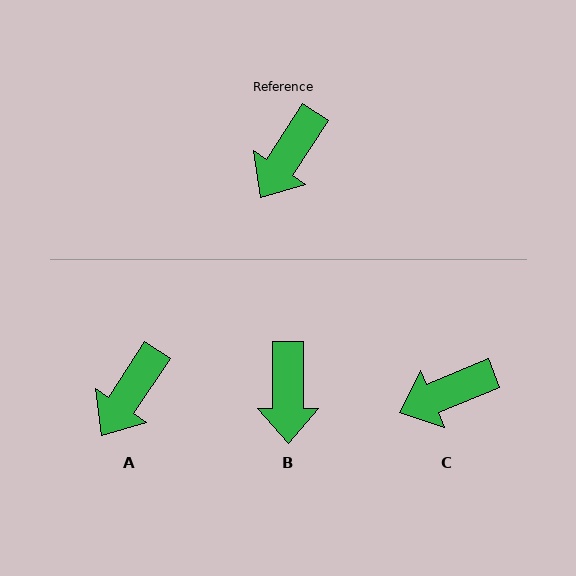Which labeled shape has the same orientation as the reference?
A.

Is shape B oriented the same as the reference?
No, it is off by about 33 degrees.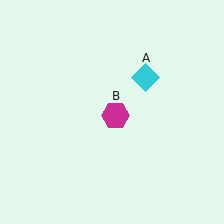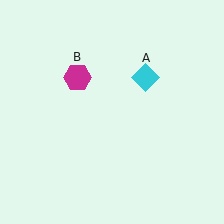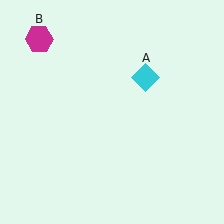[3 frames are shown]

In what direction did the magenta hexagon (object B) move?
The magenta hexagon (object B) moved up and to the left.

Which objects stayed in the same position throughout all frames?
Cyan diamond (object A) remained stationary.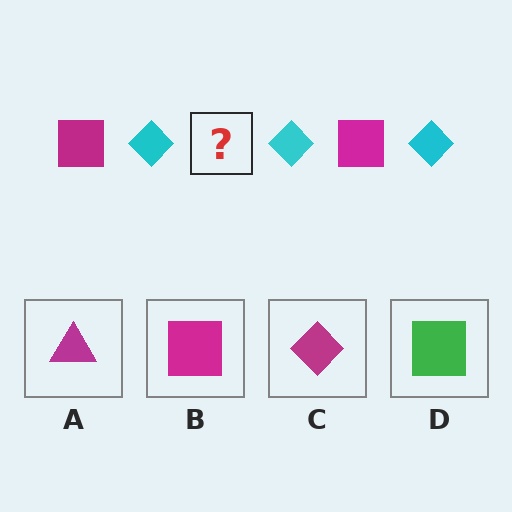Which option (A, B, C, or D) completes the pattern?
B.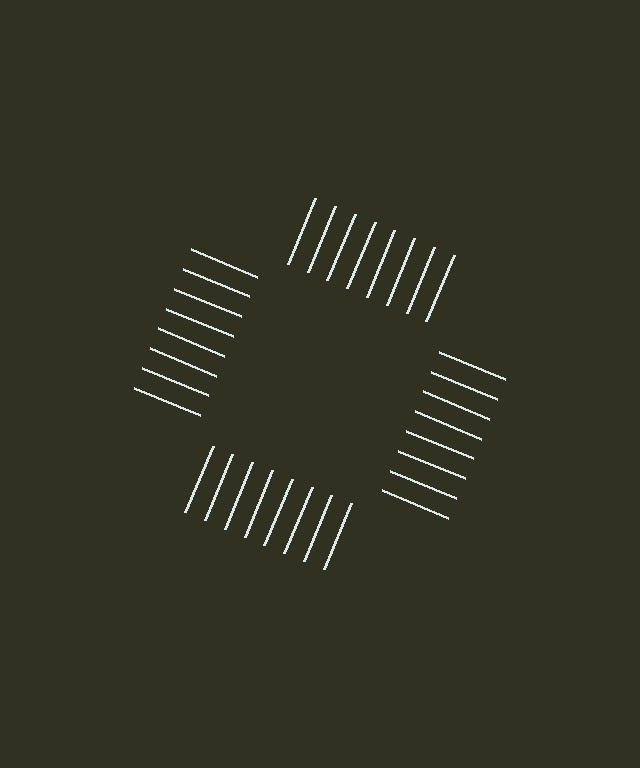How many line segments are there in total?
32 — 8 along each of the 4 edges.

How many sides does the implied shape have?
4 sides — the line-ends trace a square.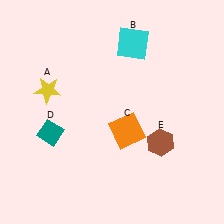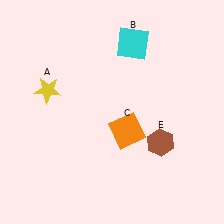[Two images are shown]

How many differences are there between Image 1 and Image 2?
There is 1 difference between the two images.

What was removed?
The teal diamond (D) was removed in Image 2.